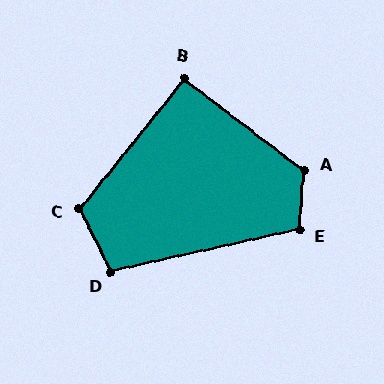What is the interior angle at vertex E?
Approximately 107 degrees (obtuse).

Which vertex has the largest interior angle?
A, at approximately 123 degrees.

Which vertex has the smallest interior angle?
B, at approximately 91 degrees.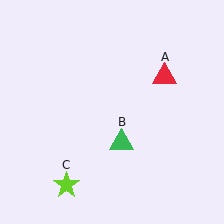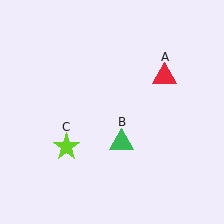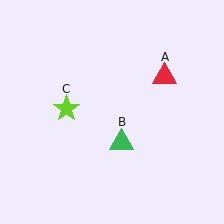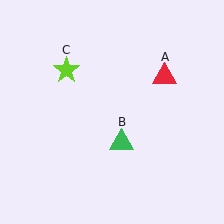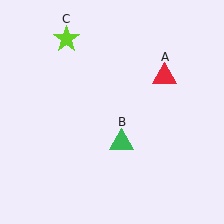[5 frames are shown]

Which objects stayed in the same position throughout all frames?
Red triangle (object A) and green triangle (object B) remained stationary.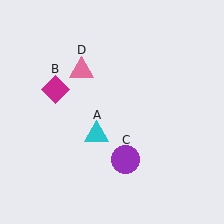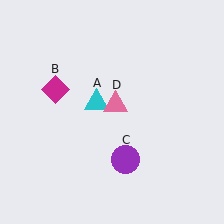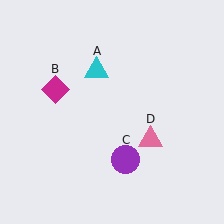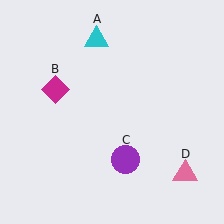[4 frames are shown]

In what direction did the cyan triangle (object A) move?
The cyan triangle (object A) moved up.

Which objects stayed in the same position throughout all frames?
Magenta diamond (object B) and purple circle (object C) remained stationary.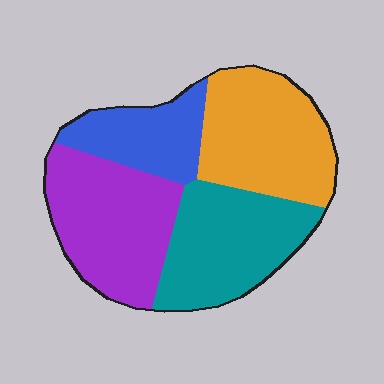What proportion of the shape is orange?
Orange takes up between a sixth and a third of the shape.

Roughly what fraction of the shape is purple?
Purple covers roughly 30% of the shape.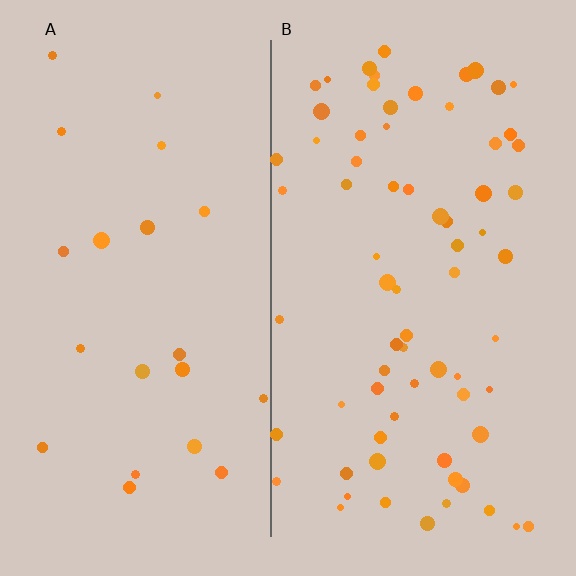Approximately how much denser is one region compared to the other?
Approximately 3.3× — region B over region A.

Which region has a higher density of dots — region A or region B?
B (the right).